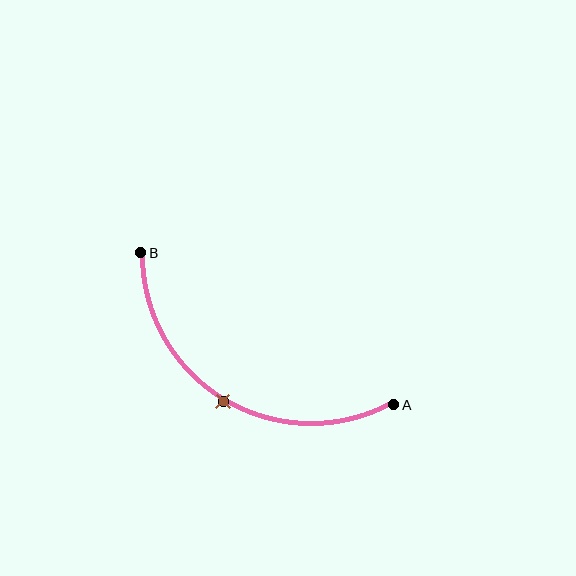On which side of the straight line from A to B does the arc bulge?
The arc bulges below the straight line connecting A and B.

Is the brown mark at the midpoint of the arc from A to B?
Yes. The brown mark lies on the arc at equal arc-length from both A and B — it is the arc midpoint.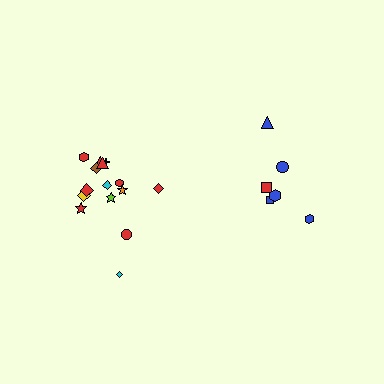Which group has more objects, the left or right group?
The left group.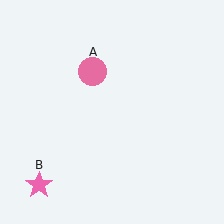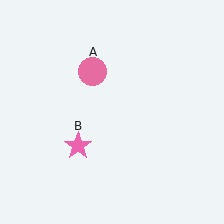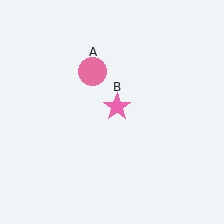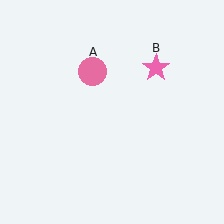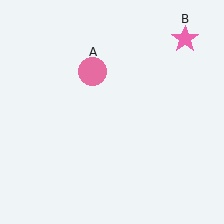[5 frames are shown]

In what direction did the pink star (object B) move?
The pink star (object B) moved up and to the right.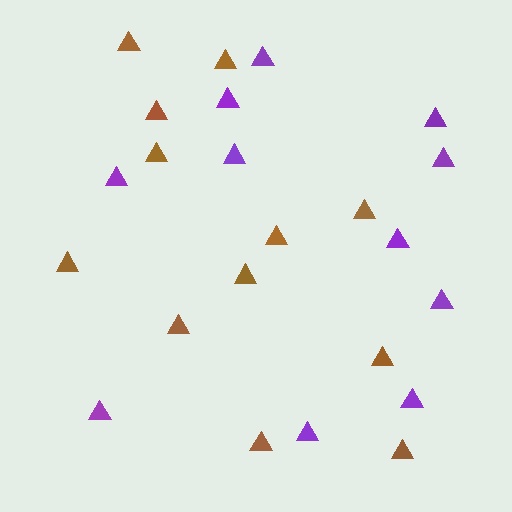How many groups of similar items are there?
There are 2 groups: one group of purple triangles (11) and one group of brown triangles (12).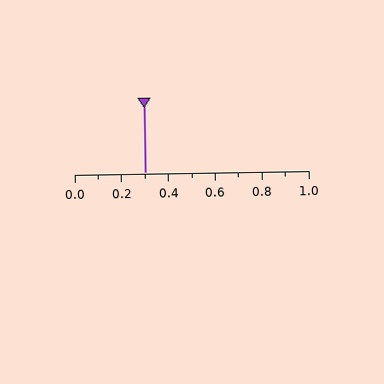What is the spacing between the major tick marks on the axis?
The major ticks are spaced 0.2 apart.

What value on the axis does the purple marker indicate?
The marker indicates approximately 0.3.